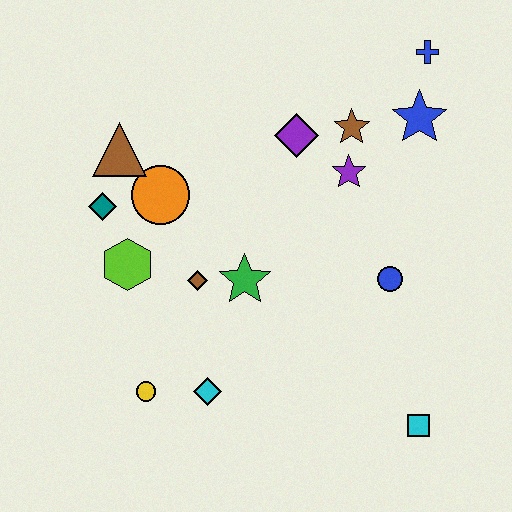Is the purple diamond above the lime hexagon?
Yes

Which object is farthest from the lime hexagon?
The blue cross is farthest from the lime hexagon.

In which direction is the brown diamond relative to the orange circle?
The brown diamond is below the orange circle.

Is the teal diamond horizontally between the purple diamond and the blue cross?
No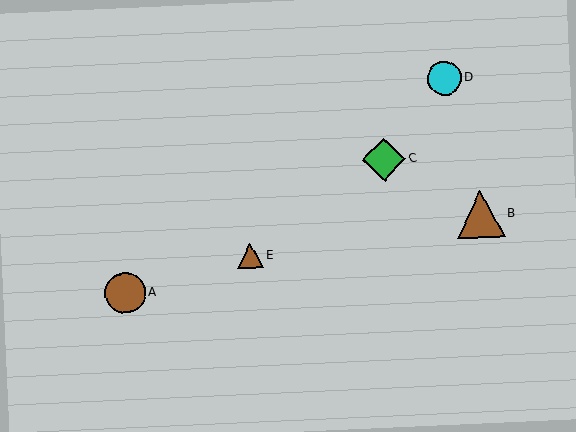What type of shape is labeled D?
Shape D is a cyan circle.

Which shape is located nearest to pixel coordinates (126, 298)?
The brown circle (labeled A) at (125, 293) is nearest to that location.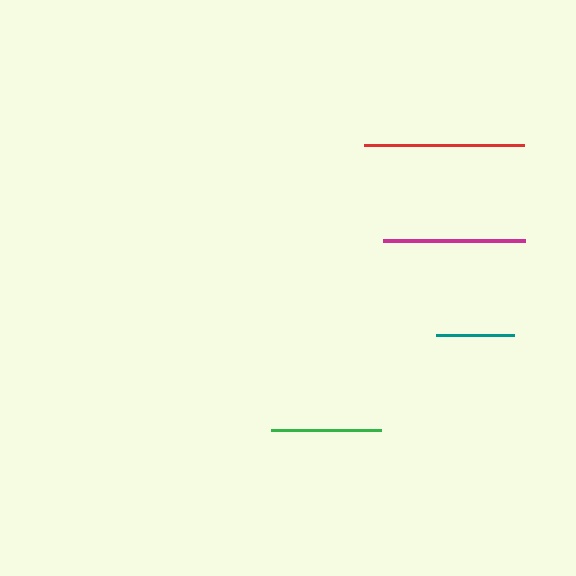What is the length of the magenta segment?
The magenta segment is approximately 142 pixels long.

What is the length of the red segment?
The red segment is approximately 160 pixels long.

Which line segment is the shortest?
The teal line is the shortest at approximately 78 pixels.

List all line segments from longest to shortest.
From longest to shortest: red, magenta, green, teal.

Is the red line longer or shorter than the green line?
The red line is longer than the green line.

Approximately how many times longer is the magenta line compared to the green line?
The magenta line is approximately 1.3 times the length of the green line.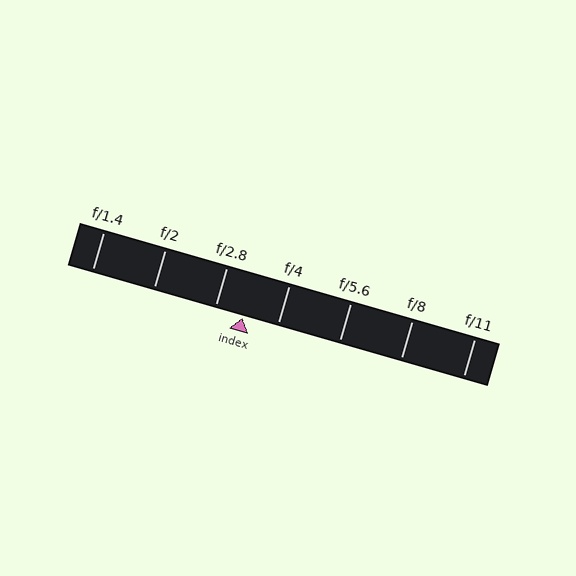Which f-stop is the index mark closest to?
The index mark is closest to f/2.8.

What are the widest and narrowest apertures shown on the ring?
The widest aperture shown is f/1.4 and the narrowest is f/11.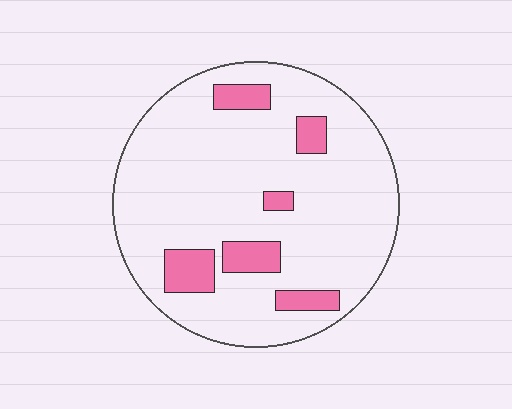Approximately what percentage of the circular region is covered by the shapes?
Approximately 15%.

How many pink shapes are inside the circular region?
6.